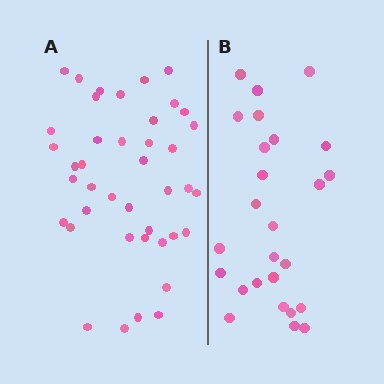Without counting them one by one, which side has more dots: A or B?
Region A (the left region) has more dots.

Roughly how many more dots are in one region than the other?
Region A has approximately 15 more dots than region B.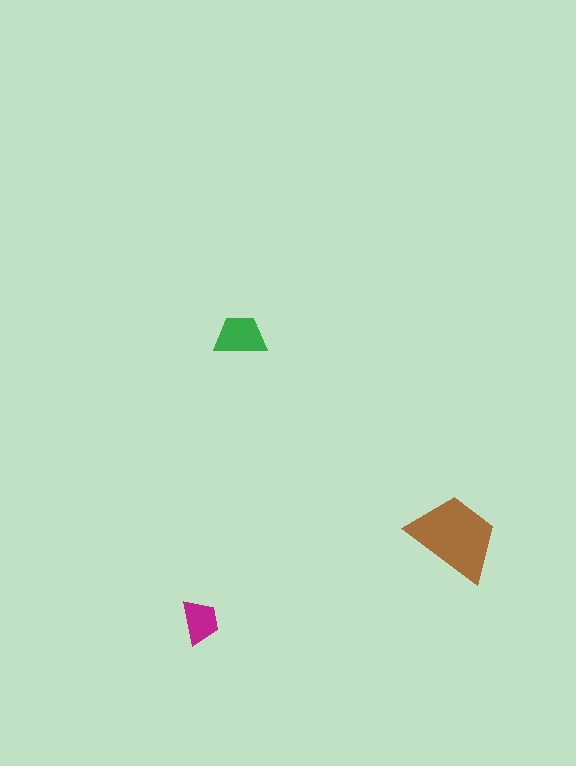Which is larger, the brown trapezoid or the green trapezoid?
The brown one.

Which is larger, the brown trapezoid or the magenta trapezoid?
The brown one.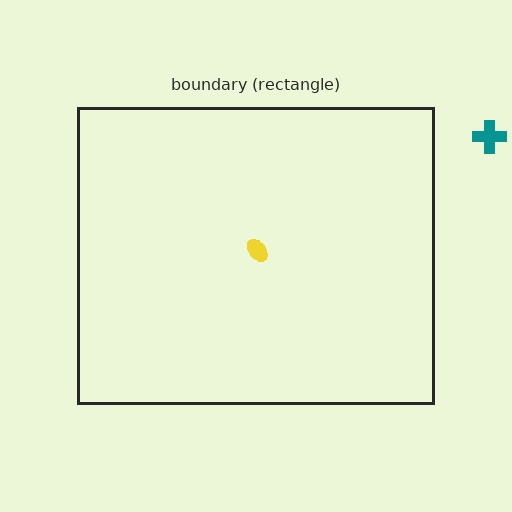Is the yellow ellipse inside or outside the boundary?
Inside.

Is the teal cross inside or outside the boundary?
Outside.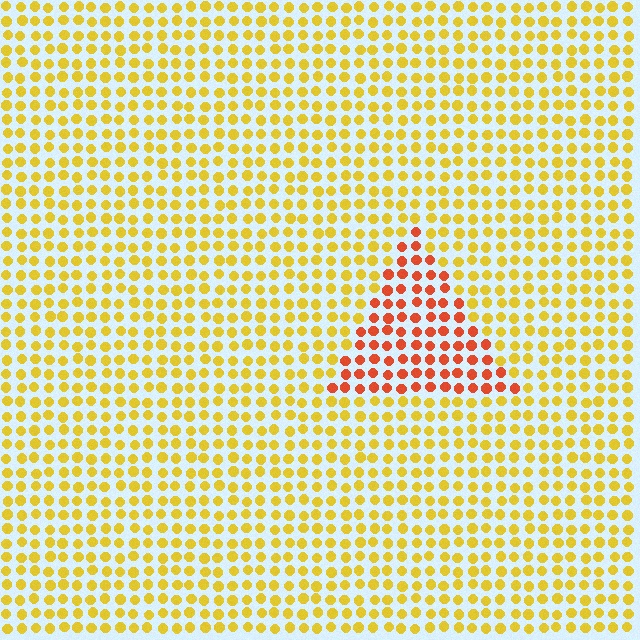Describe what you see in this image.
The image is filled with small yellow elements in a uniform arrangement. A triangle-shaped region is visible where the elements are tinted to a slightly different hue, forming a subtle color boundary.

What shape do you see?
I see a triangle.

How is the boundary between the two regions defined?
The boundary is defined purely by a slight shift in hue (about 42 degrees). Spacing, size, and orientation are identical on both sides.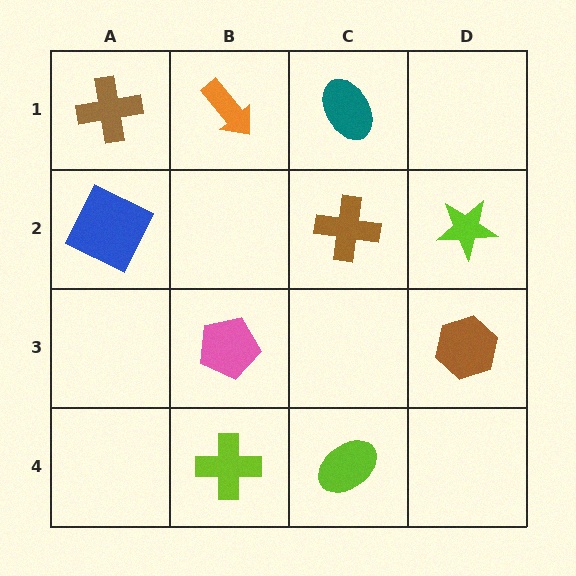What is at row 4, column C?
A lime ellipse.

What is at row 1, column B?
An orange arrow.